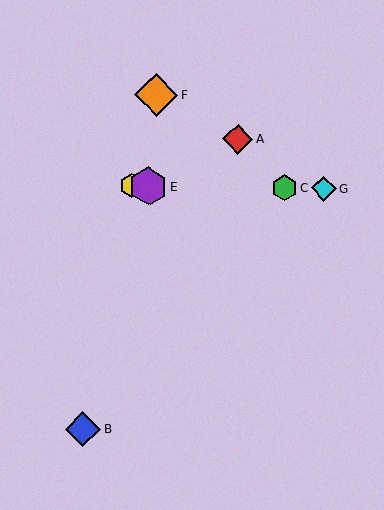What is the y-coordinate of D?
Object D is at y≈186.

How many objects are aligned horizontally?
4 objects (C, D, E, G) are aligned horizontally.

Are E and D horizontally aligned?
Yes, both are at y≈186.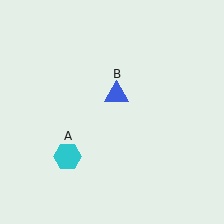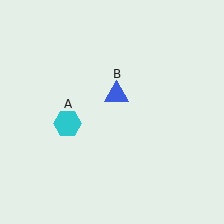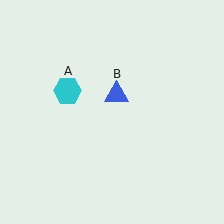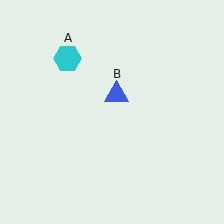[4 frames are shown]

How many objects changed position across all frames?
1 object changed position: cyan hexagon (object A).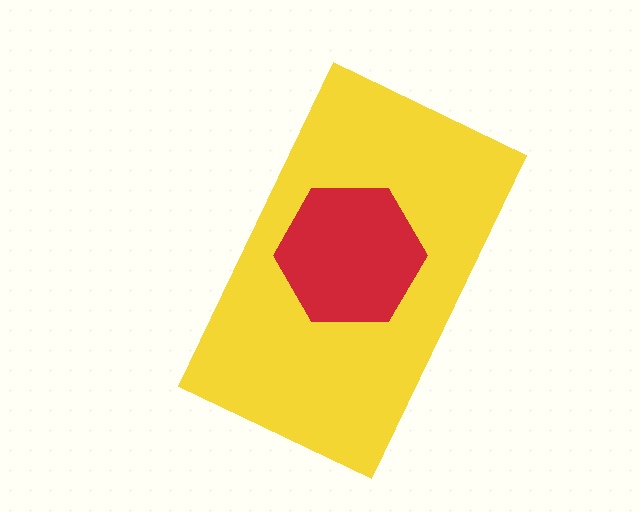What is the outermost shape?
The yellow rectangle.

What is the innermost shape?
The red hexagon.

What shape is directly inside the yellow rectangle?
The red hexagon.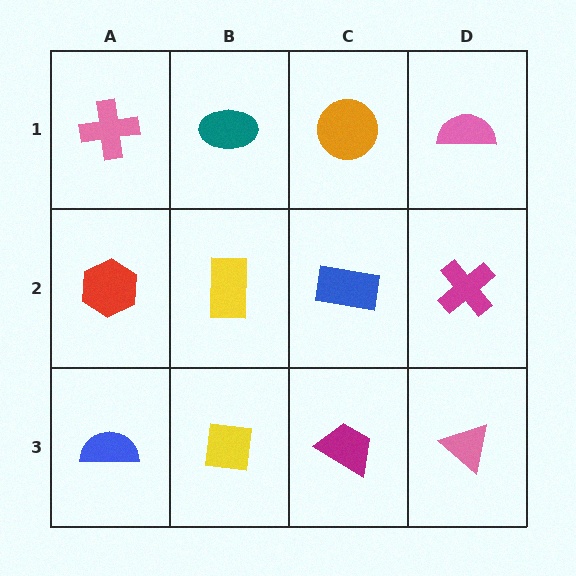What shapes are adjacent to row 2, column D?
A pink semicircle (row 1, column D), a pink triangle (row 3, column D), a blue rectangle (row 2, column C).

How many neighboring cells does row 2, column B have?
4.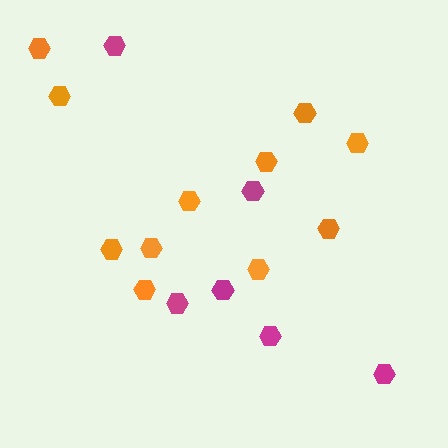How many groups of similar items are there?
There are 2 groups: one group of orange hexagons (11) and one group of magenta hexagons (6).